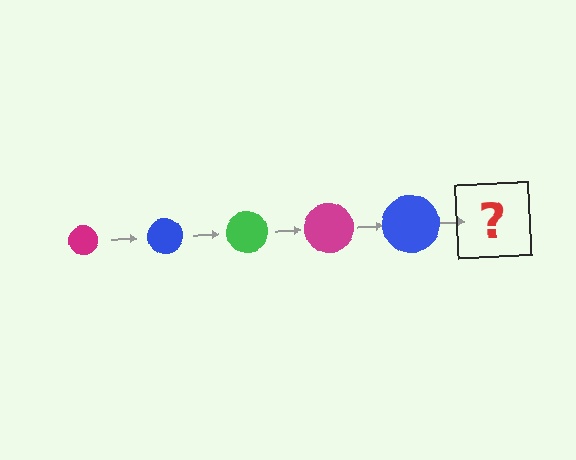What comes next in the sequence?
The next element should be a green circle, larger than the previous one.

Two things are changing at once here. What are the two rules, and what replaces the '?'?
The two rules are that the circle grows larger each step and the color cycles through magenta, blue, and green. The '?' should be a green circle, larger than the previous one.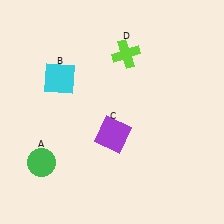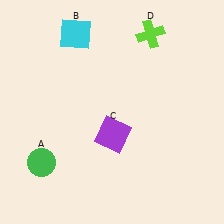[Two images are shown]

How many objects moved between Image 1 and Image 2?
2 objects moved between the two images.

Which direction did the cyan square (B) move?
The cyan square (B) moved up.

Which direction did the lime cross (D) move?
The lime cross (D) moved right.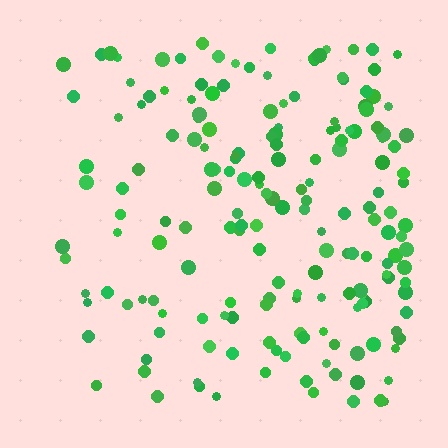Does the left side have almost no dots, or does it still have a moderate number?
Still a moderate number, just noticeably fewer than the right.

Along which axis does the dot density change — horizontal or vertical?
Horizontal.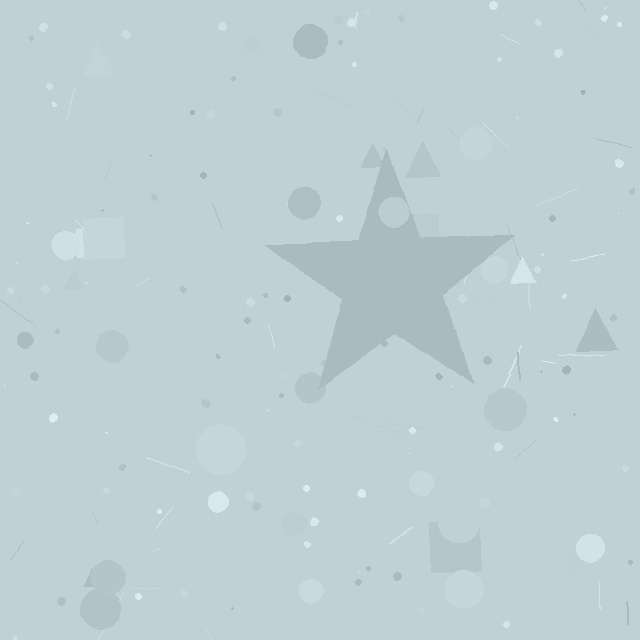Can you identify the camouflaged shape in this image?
The camouflaged shape is a star.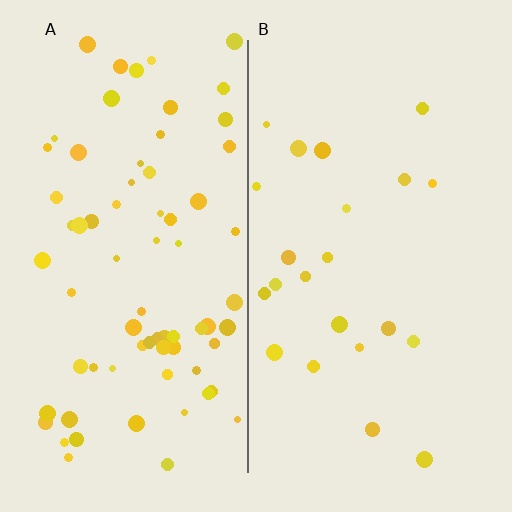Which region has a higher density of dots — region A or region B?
A (the left).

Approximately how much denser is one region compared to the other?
Approximately 3.2× — region A over region B.